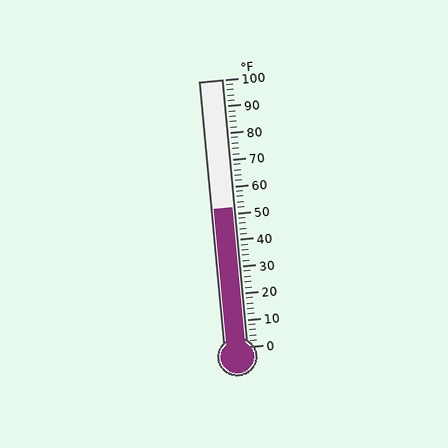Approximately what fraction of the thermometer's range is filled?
The thermometer is filled to approximately 50% of its range.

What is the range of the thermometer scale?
The thermometer scale ranges from 0°F to 100°F.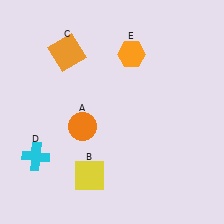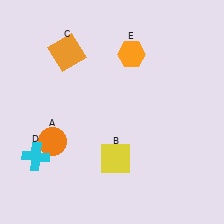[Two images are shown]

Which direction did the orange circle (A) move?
The orange circle (A) moved left.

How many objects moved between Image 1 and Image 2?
2 objects moved between the two images.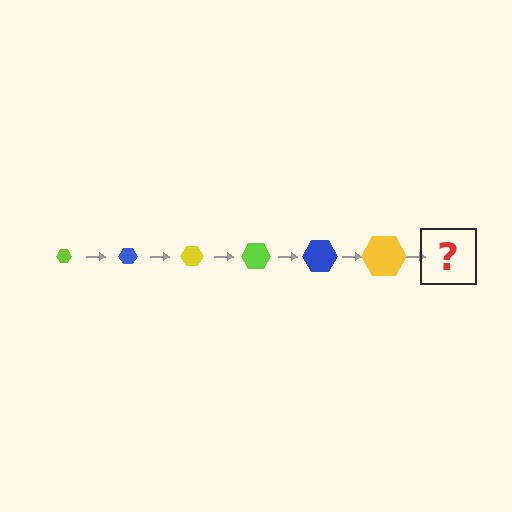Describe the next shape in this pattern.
It should be a lime hexagon, larger than the previous one.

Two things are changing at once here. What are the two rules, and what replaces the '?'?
The two rules are that the hexagon grows larger each step and the color cycles through lime, blue, and yellow. The '?' should be a lime hexagon, larger than the previous one.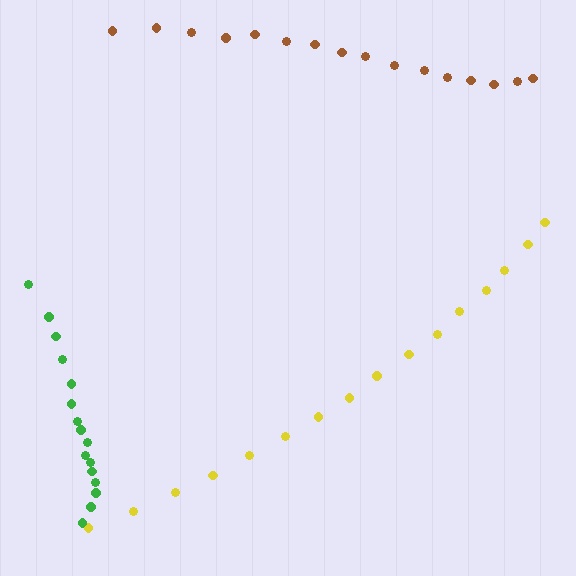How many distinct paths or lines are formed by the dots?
There are 3 distinct paths.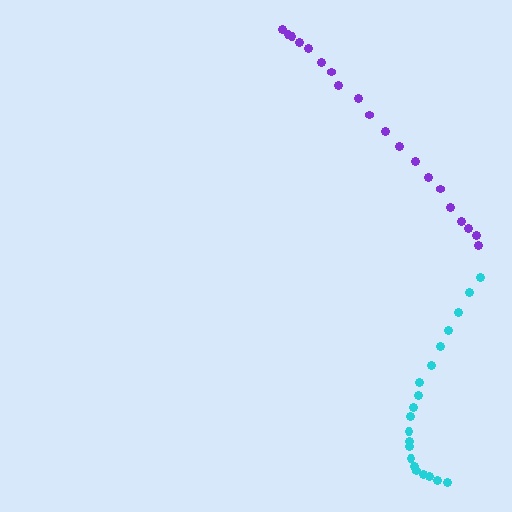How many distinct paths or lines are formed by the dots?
There are 2 distinct paths.